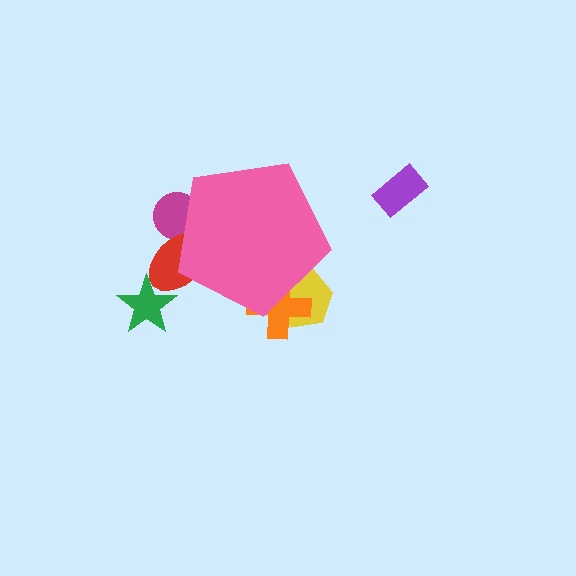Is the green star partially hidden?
No, the green star is fully visible.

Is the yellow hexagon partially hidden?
Yes, the yellow hexagon is partially hidden behind the pink pentagon.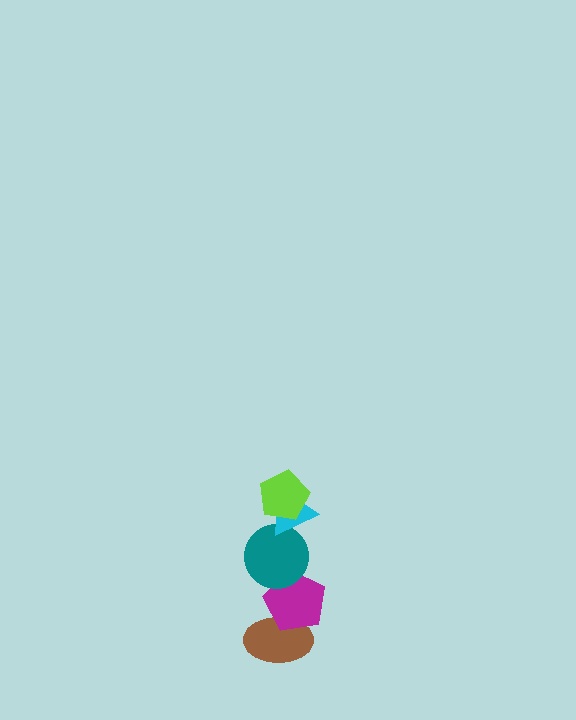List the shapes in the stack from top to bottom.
From top to bottom: the lime pentagon, the cyan triangle, the teal circle, the magenta pentagon, the brown ellipse.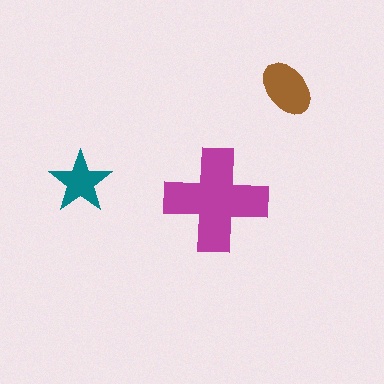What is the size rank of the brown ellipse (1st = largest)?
2nd.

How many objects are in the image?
There are 3 objects in the image.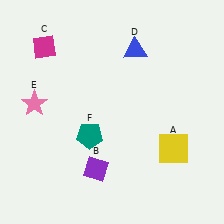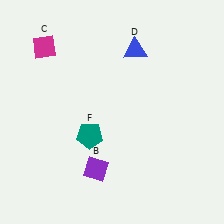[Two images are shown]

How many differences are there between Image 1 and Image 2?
There are 2 differences between the two images.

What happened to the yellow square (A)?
The yellow square (A) was removed in Image 2. It was in the bottom-right area of Image 1.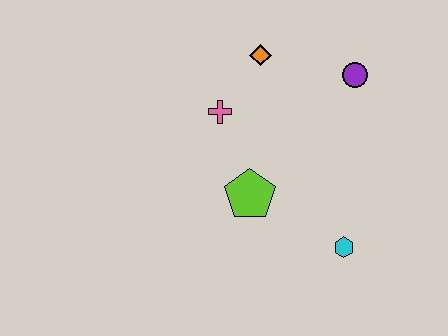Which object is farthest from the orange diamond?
The cyan hexagon is farthest from the orange diamond.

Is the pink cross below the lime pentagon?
No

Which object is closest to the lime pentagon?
The pink cross is closest to the lime pentagon.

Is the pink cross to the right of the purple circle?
No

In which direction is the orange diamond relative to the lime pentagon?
The orange diamond is above the lime pentagon.